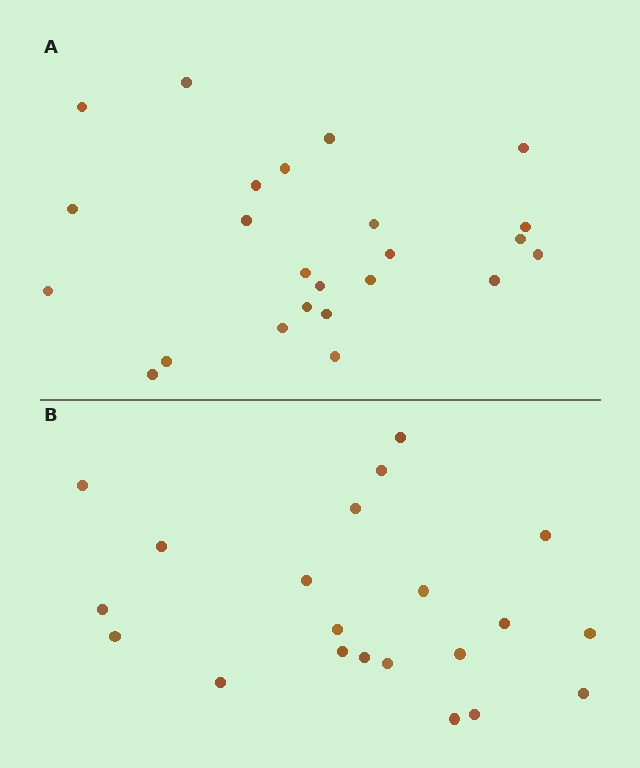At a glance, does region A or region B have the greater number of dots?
Region A (the top region) has more dots.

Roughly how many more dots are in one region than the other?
Region A has just a few more — roughly 2 or 3 more dots than region B.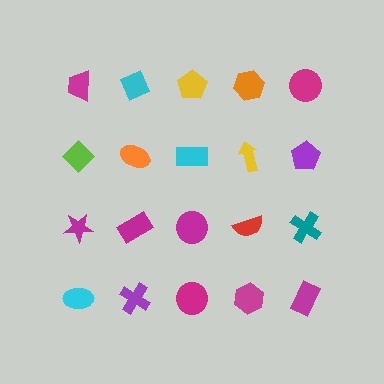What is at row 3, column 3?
A magenta circle.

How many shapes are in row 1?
5 shapes.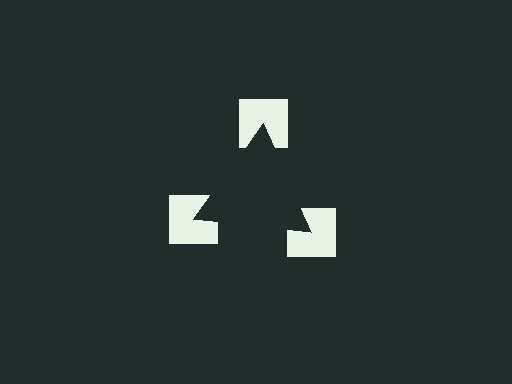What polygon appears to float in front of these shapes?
An illusory triangle — its edges are inferred from the aligned wedge cuts in the notched squares, not physically drawn.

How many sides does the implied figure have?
3 sides.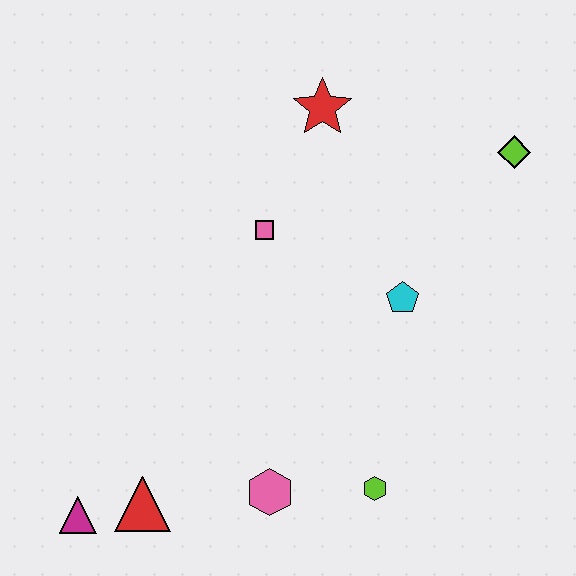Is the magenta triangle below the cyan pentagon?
Yes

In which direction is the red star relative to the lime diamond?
The red star is to the left of the lime diamond.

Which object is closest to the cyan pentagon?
The pink square is closest to the cyan pentagon.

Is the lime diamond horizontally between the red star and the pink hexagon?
No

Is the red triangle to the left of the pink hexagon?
Yes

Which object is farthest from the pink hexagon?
The lime diamond is farthest from the pink hexagon.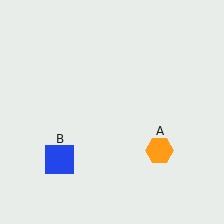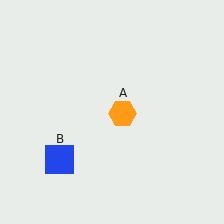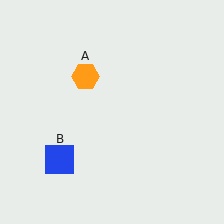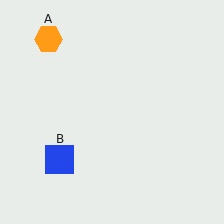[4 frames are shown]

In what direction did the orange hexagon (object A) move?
The orange hexagon (object A) moved up and to the left.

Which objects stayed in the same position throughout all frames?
Blue square (object B) remained stationary.